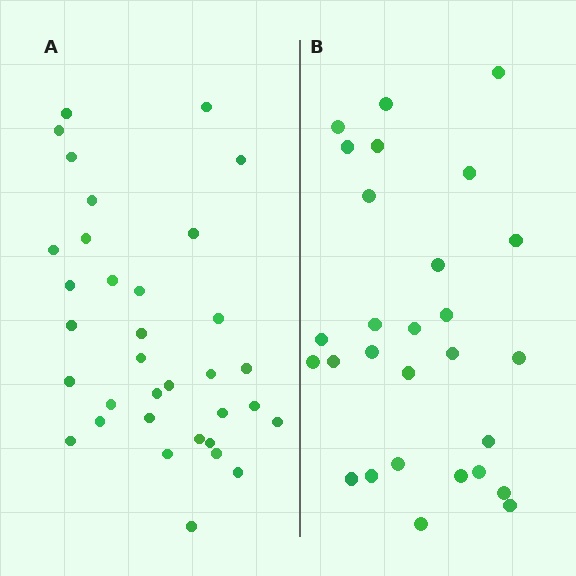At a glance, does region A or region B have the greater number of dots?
Region A (the left region) has more dots.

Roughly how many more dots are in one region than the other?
Region A has about 6 more dots than region B.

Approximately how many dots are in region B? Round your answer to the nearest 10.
About 30 dots. (The exact count is 28, which rounds to 30.)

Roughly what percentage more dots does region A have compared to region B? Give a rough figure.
About 20% more.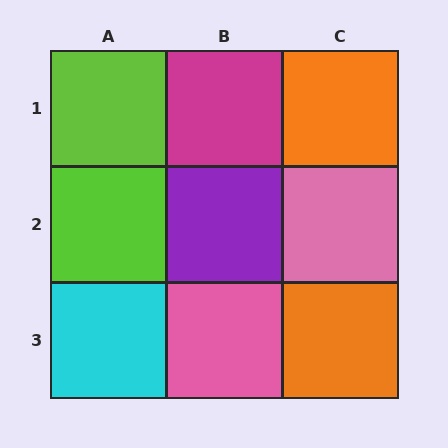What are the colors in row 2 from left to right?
Lime, purple, pink.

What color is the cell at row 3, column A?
Cyan.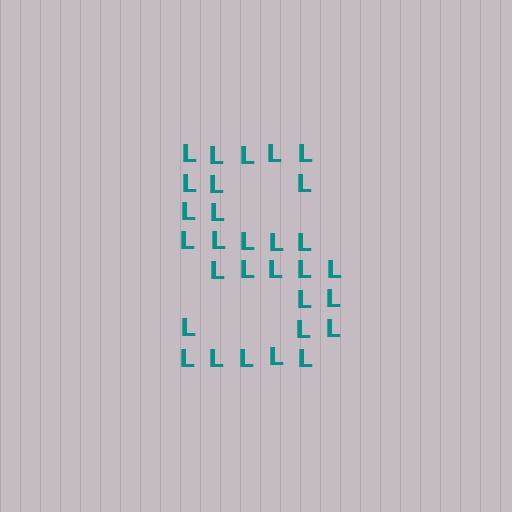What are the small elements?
The small elements are letter L's.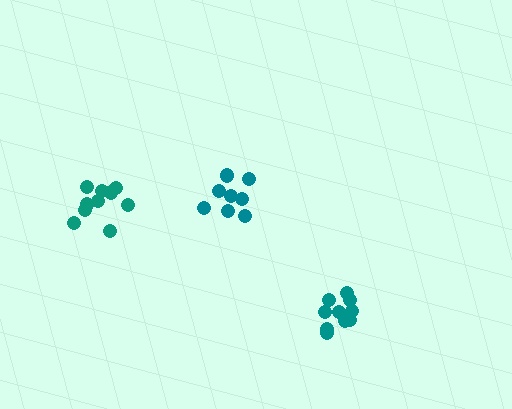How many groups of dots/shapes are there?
There are 3 groups.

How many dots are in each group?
Group 1: 10 dots, Group 2: 8 dots, Group 3: 10 dots (28 total).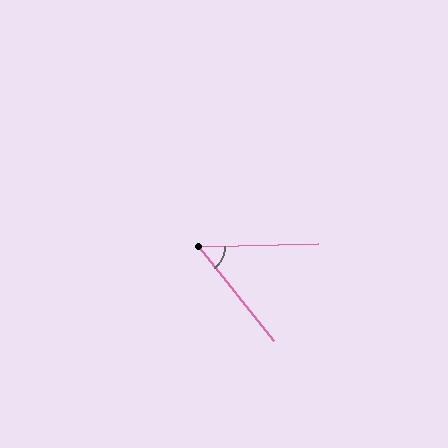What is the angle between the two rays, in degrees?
Approximately 53 degrees.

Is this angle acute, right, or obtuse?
It is acute.